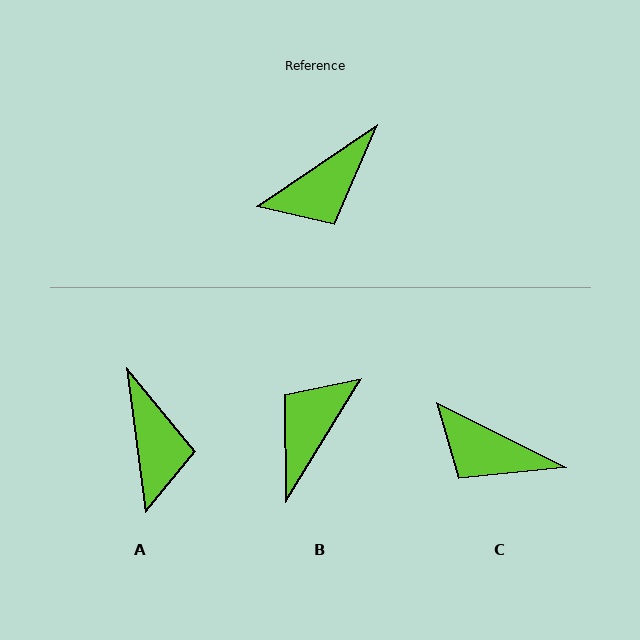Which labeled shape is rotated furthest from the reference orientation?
B, about 155 degrees away.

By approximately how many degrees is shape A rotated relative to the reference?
Approximately 63 degrees counter-clockwise.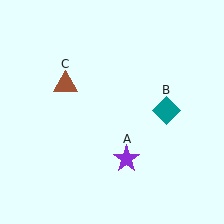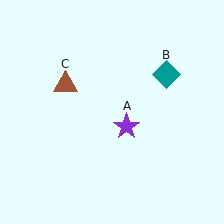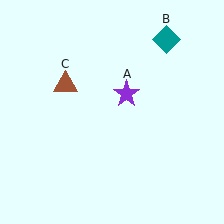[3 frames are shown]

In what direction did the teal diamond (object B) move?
The teal diamond (object B) moved up.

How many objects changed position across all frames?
2 objects changed position: purple star (object A), teal diamond (object B).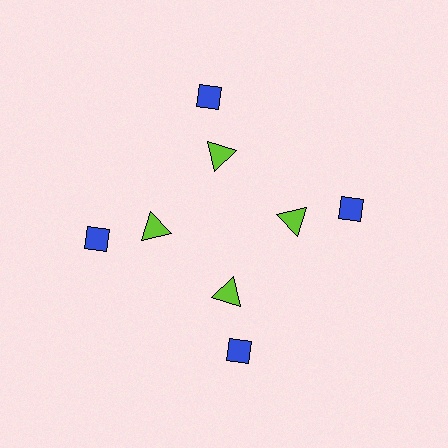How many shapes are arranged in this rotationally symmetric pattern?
There are 8 shapes, arranged in 4 groups of 2.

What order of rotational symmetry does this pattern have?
This pattern has 4-fold rotational symmetry.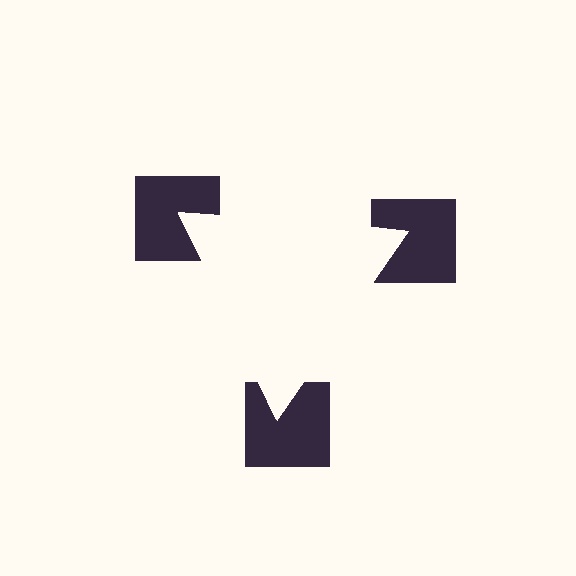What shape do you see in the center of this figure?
An illusory triangle — its edges are inferred from the aligned wedge cuts in the notched squares, not physically drawn.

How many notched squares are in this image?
There are 3 — one at each vertex of the illusory triangle.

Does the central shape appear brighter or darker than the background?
It typically appears slightly brighter than the background, even though no actual brightness change is drawn.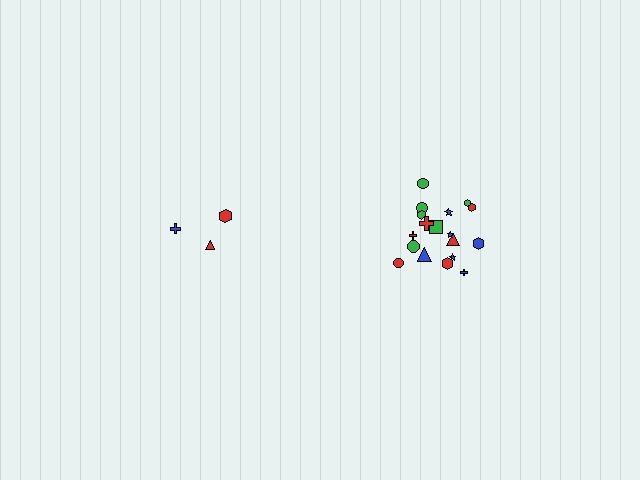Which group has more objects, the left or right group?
The right group.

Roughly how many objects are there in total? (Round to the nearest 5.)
Roughly 20 objects in total.